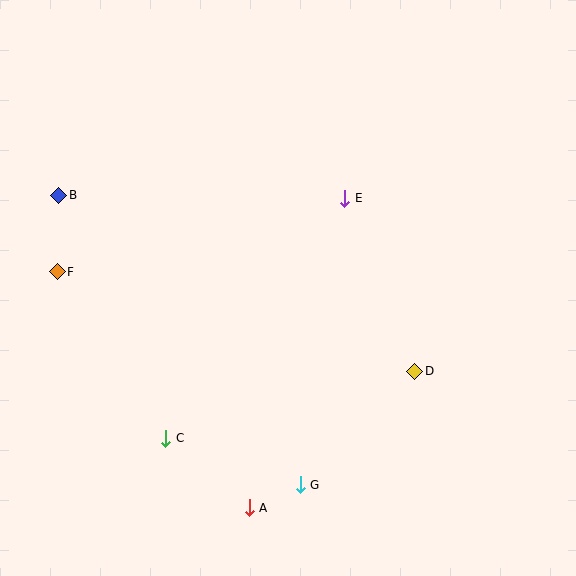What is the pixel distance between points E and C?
The distance between E and C is 299 pixels.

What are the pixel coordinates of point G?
Point G is at (300, 485).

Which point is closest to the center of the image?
Point E at (345, 198) is closest to the center.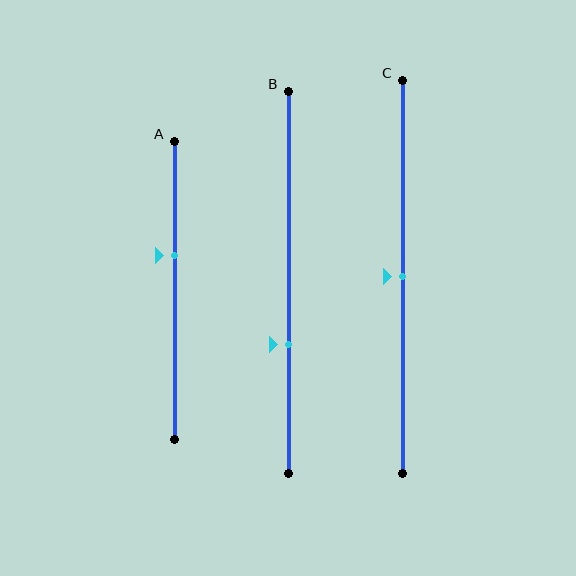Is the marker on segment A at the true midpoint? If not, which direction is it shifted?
No, the marker on segment A is shifted upward by about 12% of the segment length.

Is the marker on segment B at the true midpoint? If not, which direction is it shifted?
No, the marker on segment B is shifted downward by about 16% of the segment length.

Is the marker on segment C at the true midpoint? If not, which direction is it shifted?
Yes, the marker on segment C is at the true midpoint.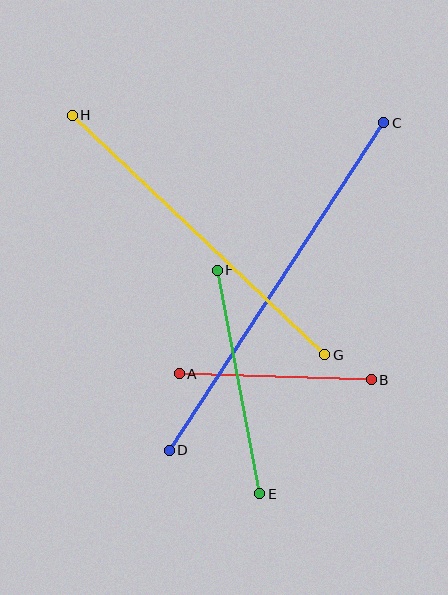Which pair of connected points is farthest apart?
Points C and D are farthest apart.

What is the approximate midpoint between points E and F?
The midpoint is at approximately (238, 382) pixels.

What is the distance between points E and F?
The distance is approximately 227 pixels.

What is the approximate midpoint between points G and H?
The midpoint is at approximately (198, 235) pixels.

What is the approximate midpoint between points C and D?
The midpoint is at approximately (277, 286) pixels.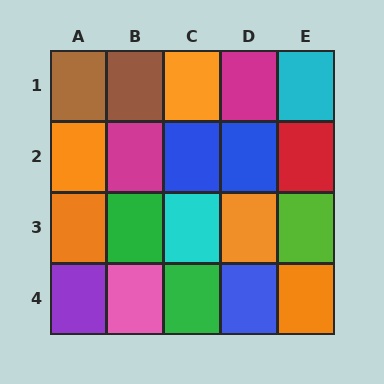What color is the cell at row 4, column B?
Pink.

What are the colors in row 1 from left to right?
Brown, brown, orange, magenta, cyan.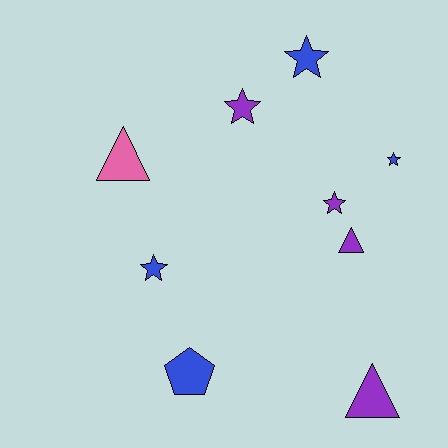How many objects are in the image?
There are 9 objects.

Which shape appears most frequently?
Star, with 5 objects.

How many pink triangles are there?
There is 1 pink triangle.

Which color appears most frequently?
Purple, with 4 objects.